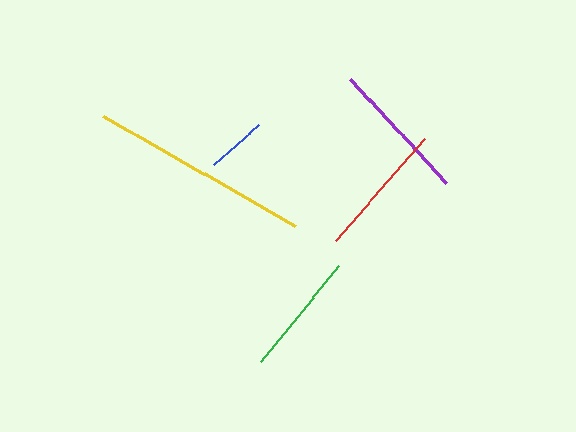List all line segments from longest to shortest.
From longest to shortest: yellow, purple, red, green, blue.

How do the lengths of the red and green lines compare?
The red and green lines are approximately the same length.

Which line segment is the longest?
The yellow line is the longest at approximately 221 pixels.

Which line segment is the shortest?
The blue line is the shortest at approximately 60 pixels.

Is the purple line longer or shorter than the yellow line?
The yellow line is longer than the purple line.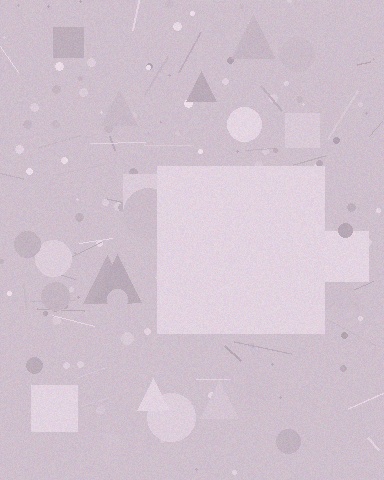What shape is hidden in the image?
A square is hidden in the image.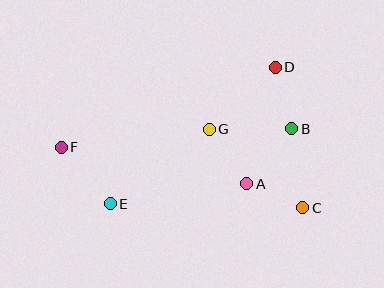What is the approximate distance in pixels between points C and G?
The distance between C and G is approximately 122 pixels.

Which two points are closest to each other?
Points A and C are closest to each other.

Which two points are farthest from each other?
Points C and F are farthest from each other.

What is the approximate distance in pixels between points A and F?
The distance between A and F is approximately 189 pixels.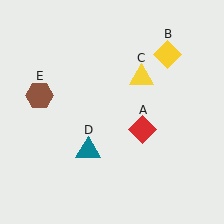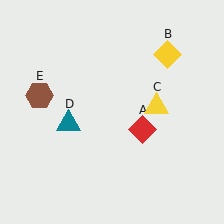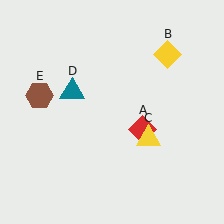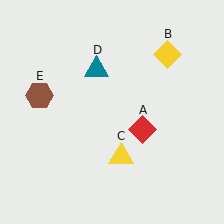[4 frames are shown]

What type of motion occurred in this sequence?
The yellow triangle (object C), teal triangle (object D) rotated clockwise around the center of the scene.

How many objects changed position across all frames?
2 objects changed position: yellow triangle (object C), teal triangle (object D).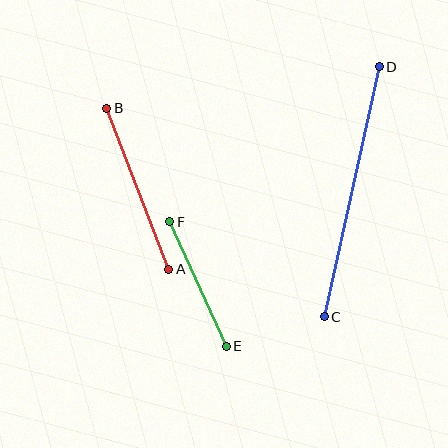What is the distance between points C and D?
The distance is approximately 256 pixels.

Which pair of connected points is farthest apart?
Points C and D are farthest apart.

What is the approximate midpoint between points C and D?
The midpoint is at approximately (352, 192) pixels.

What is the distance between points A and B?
The distance is approximately 172 pixels.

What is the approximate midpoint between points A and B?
The midpoint is at approximately (138, 189) pixels.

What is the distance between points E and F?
The distance is approximately 136 pixels.